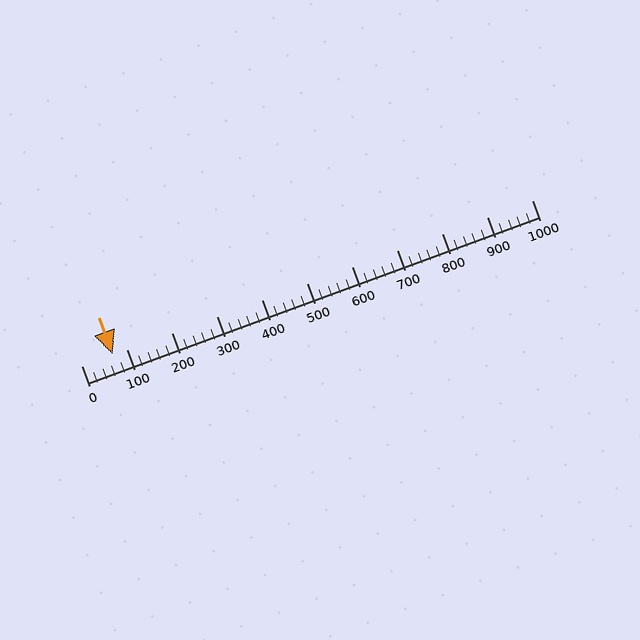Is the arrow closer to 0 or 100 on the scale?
The arrow is closer to 100.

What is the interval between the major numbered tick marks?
The major tick marks are spaced 100 units apart.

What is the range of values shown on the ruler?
The ruler shows values from 0 to 1000.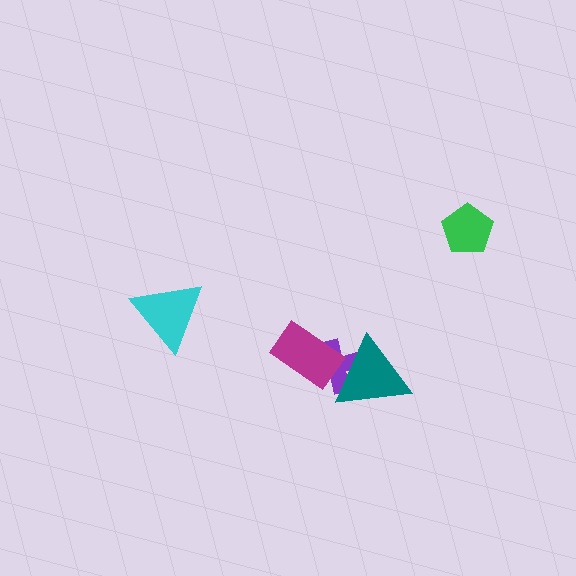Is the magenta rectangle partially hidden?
Yes, it is partially covered by another shape.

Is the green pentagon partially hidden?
No, no other shape covers it.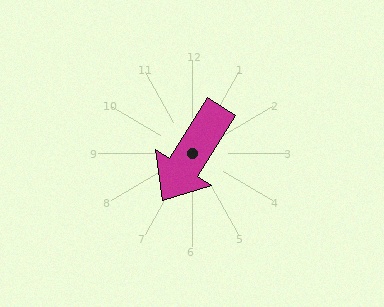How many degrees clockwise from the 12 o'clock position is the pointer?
Approximately 213 degrees.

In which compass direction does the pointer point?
Southwest.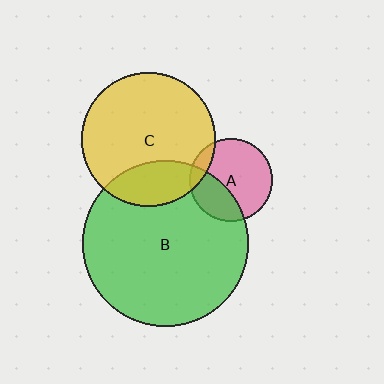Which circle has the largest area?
Circle B (green).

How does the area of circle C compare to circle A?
Approximately 2.6 times.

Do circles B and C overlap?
Yes.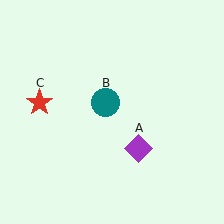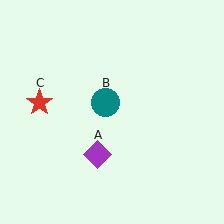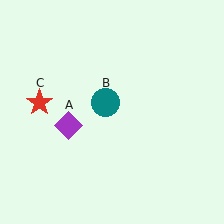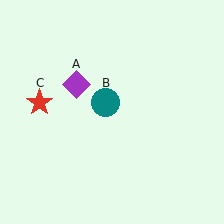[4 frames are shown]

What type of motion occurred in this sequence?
The purple diamond (object A) rotated clockwise around the center of the scene.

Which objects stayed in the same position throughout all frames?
Teal circle (object B) and red star (object C) remained stationary.